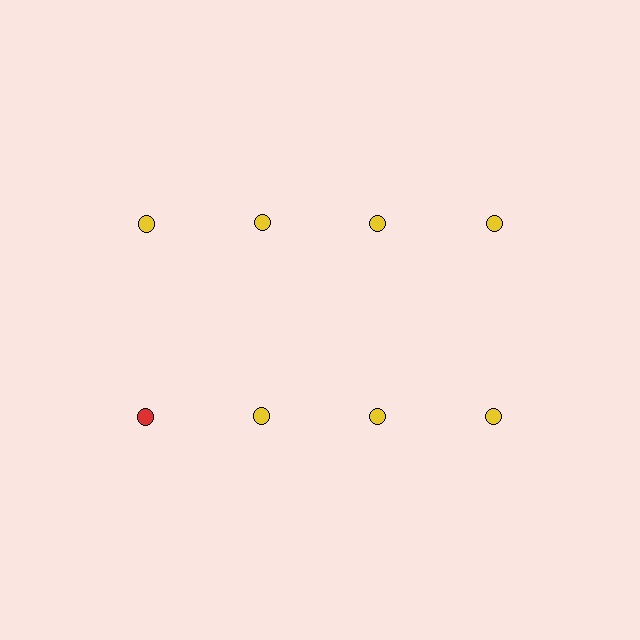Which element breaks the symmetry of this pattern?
The red circle in the second row, leftmost column breaks the symmetry. All other shapes are yellow circles.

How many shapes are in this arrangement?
There are 8 shapes arranged in a grid pattern.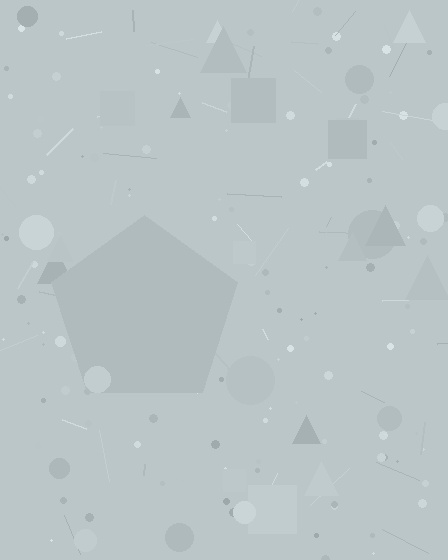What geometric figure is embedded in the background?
A pentagon is embedded in the background.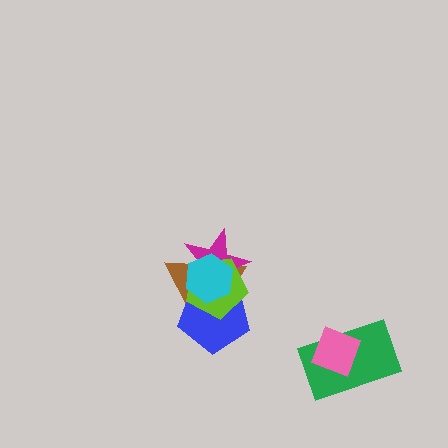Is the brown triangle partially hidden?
Yes, it is partially covered by another shape.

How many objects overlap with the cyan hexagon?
4 objects overlap with the cyan hexagon.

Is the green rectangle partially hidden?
Yes, it is partially covered by another shape.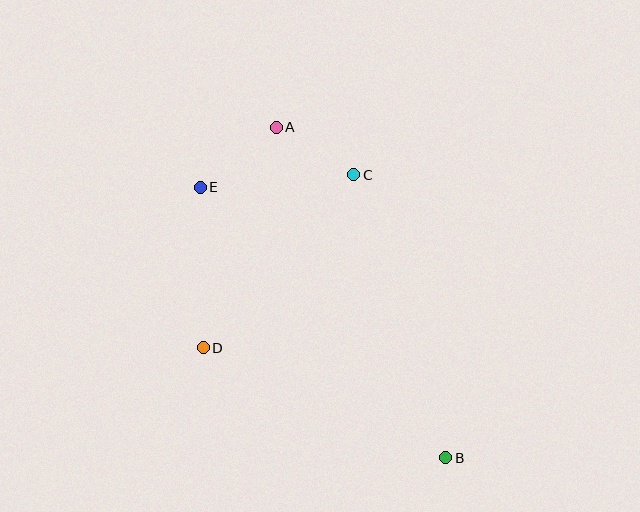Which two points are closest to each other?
Points A and C are closest to each other.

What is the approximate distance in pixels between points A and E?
The distance between A and E is approximately 97 pixels.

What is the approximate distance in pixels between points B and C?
The distance between B and C is approximately 298 pixels.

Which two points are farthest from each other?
Points A and B are farthest from each other.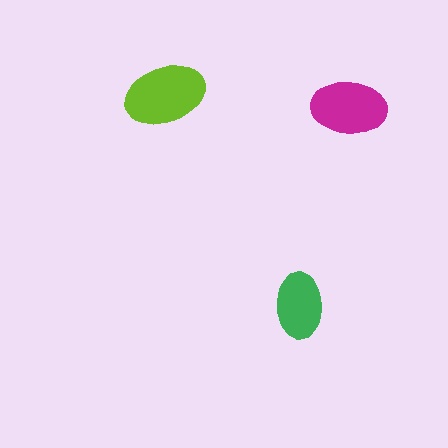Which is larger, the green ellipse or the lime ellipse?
The lime one.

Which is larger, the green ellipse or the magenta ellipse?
The magenta one.